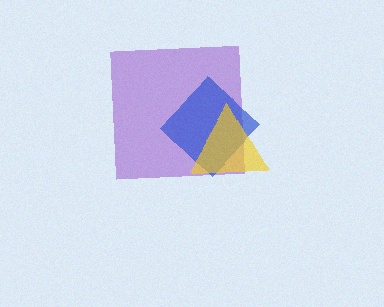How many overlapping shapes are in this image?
There are 3 overlapping shapes in the image.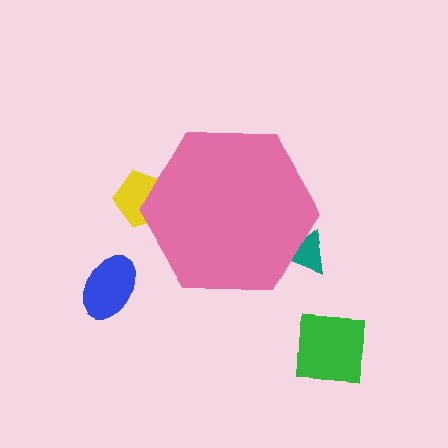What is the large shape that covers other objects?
A pink hexagon.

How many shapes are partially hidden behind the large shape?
2 shapes are partially hidden.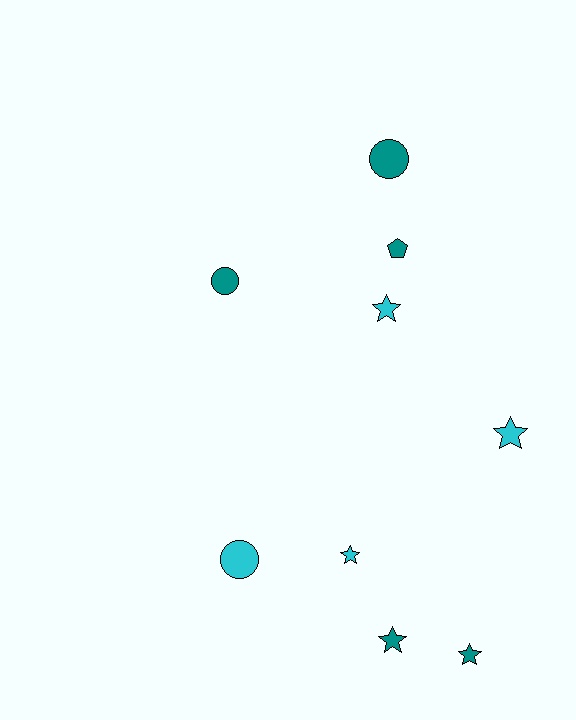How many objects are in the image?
There are 9 objects.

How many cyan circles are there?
There is 1 cyan circle.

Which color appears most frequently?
Teal, with 5 objects.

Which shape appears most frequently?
Star, with 5 objects.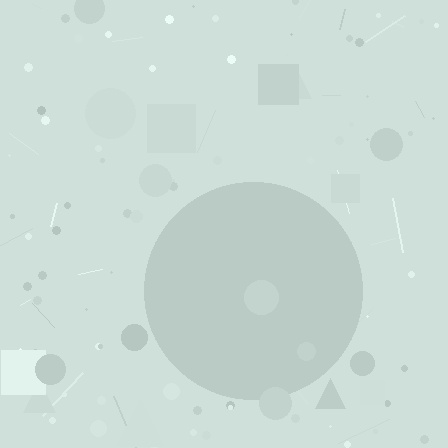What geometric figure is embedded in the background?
A circle is embedded in the background.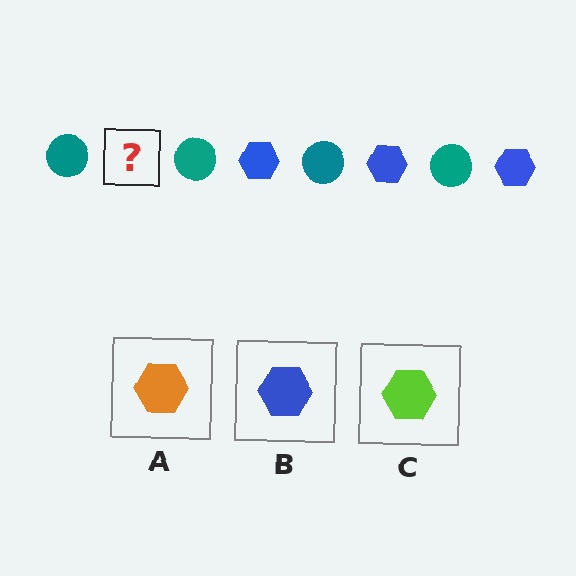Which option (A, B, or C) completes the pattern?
B.